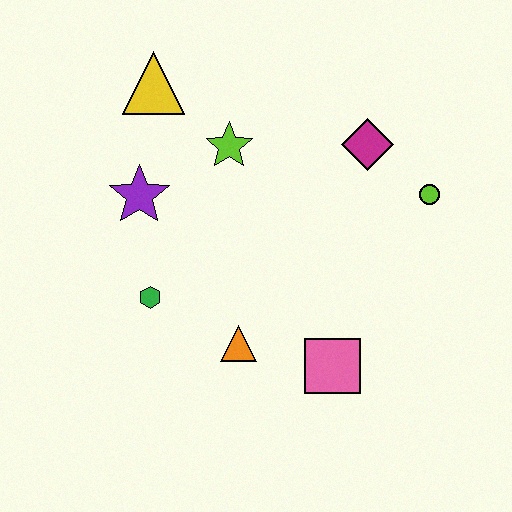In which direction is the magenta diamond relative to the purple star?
The magenta diamond is to the right of the purple star.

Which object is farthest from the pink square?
The yellow triangle is farthest from the pink square.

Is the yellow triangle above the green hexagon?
Yes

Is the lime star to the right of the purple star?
Yes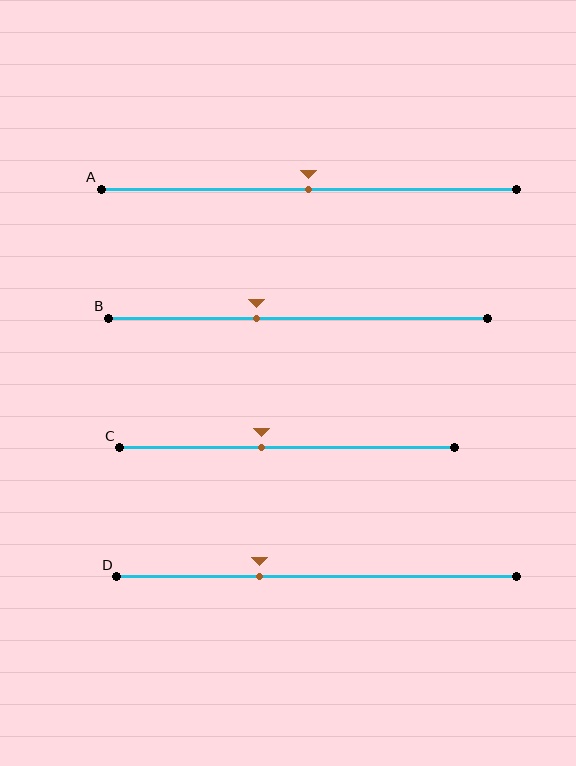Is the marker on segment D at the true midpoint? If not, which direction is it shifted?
No, the marker on segment D is shifted to the left by about 14% of the segment length.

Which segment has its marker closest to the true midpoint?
Segment A has its marker closest to the true midpoint.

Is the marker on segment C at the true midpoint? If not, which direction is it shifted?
No, the marker on segment C is shifted to the left by about 8% of the segment length.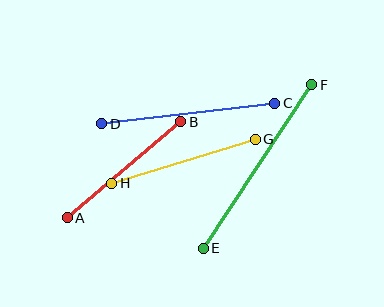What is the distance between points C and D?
The distance is approximately 174 pixels.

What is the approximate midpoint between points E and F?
The midpoint is at approximately (257, 167) pixels.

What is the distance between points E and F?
The distance is approximately 196 pixels.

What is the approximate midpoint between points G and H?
The midpoint is at approximately (183, 161) pixels.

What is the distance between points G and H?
The distance is approximately 150 pixels.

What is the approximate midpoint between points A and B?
The midpoint is at approximately (124, 170) pixels.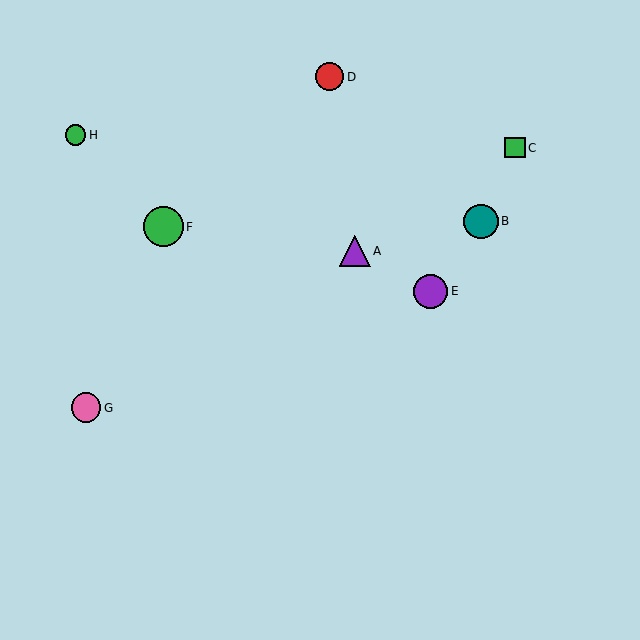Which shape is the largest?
The green circle (labeled F) is the largest.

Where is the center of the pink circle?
The center of the pink circle is at (86, 408).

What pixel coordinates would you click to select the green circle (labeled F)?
Click at (164, 227) to select the green circle F.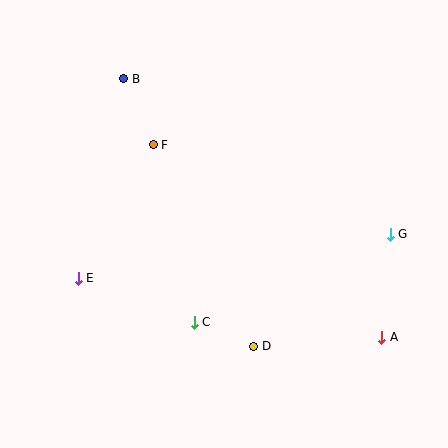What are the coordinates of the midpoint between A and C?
The midpoint between A and C is at (288, 330).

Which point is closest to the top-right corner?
Point G is closest to the top-right corner.